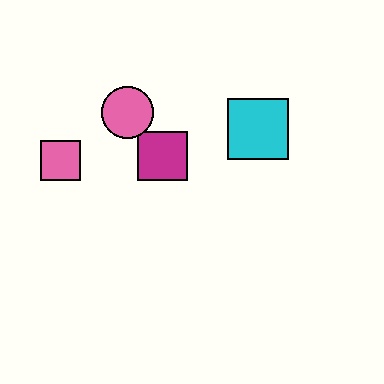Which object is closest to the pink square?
The pink circle is closest to the pink square.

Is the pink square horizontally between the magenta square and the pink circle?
No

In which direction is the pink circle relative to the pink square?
The pink circle is to the right of the pink square.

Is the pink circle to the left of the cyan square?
Yes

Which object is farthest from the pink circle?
The cyan square is farthest from the pink circle.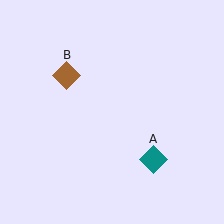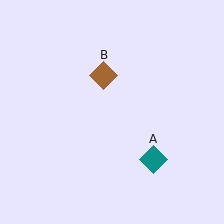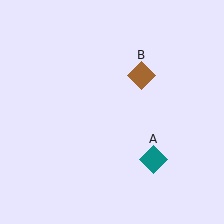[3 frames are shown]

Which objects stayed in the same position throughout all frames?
Teal diamond (object A) remained stationary.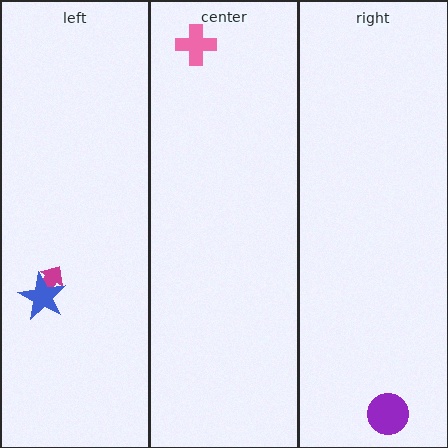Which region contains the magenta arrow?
The left region.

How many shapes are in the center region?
1.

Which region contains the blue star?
The left region.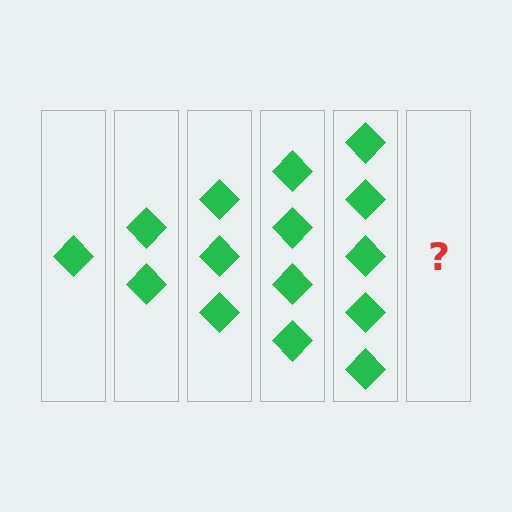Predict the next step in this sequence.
The next step is 6 diamonds.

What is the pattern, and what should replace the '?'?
The pattern is that each step adds one more diamond. The '?' should be 6 diamonds.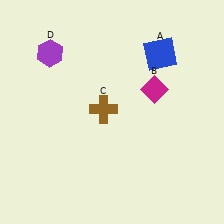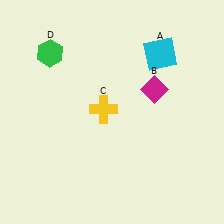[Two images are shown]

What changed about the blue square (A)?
In Image 1, A is blue. In Image 2, it changed to cyan.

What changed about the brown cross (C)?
In Image 1, C is brown. In Image 2, it changed to yellow.